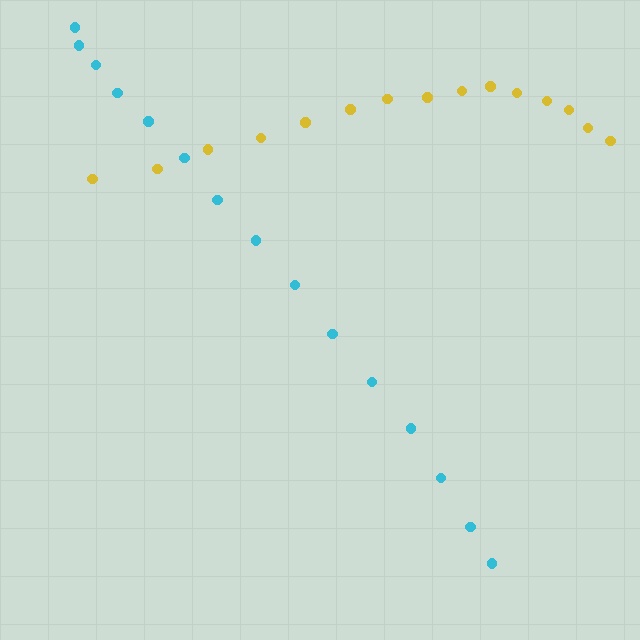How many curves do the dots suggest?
There are 2 distinct paths.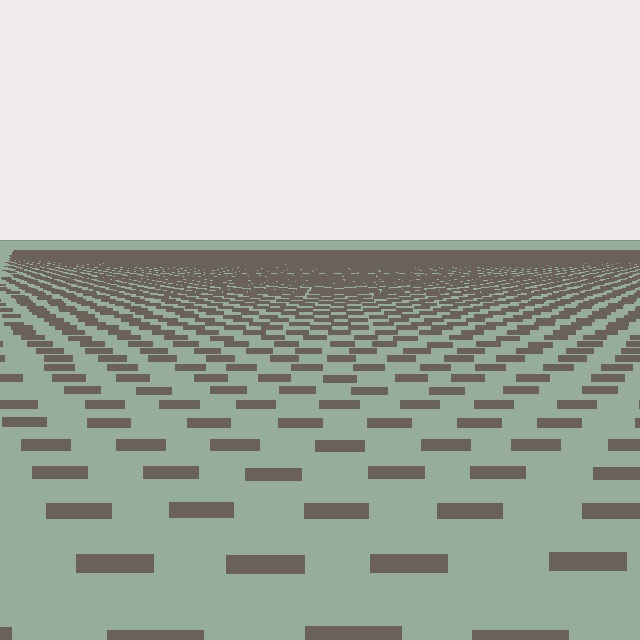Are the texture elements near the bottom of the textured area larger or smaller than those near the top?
Larger. Near the bottom, elements are closer to the viewer and appear at a bigger on-screen size.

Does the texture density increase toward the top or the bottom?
Density increases toward the top.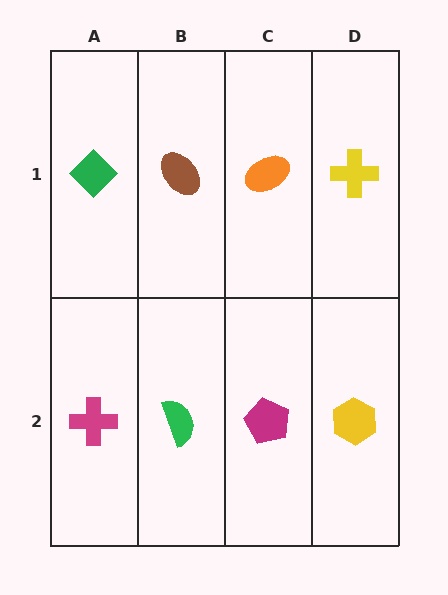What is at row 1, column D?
A yellow cross.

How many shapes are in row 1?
4 shapes.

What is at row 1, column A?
A green diamond.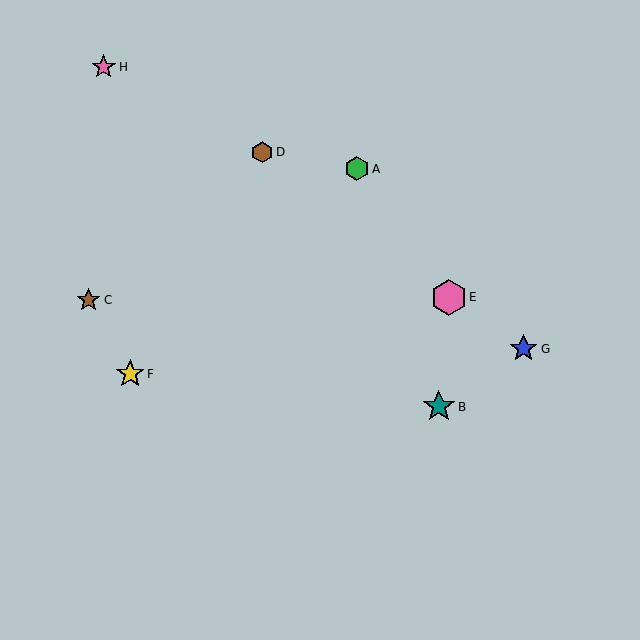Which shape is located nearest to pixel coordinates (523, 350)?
The blue star (labeled G) at (524, 349) is nearest to that location.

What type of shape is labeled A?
Shape A is a green hexagon.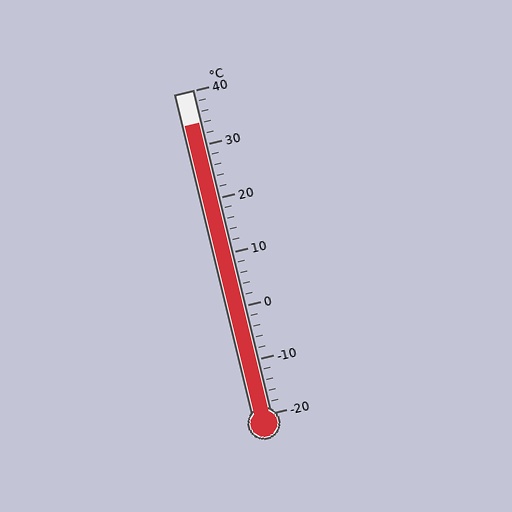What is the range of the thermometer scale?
The thermometer scale ranges from -20°C to 40°C.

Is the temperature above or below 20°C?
The temperature is above 20°C.